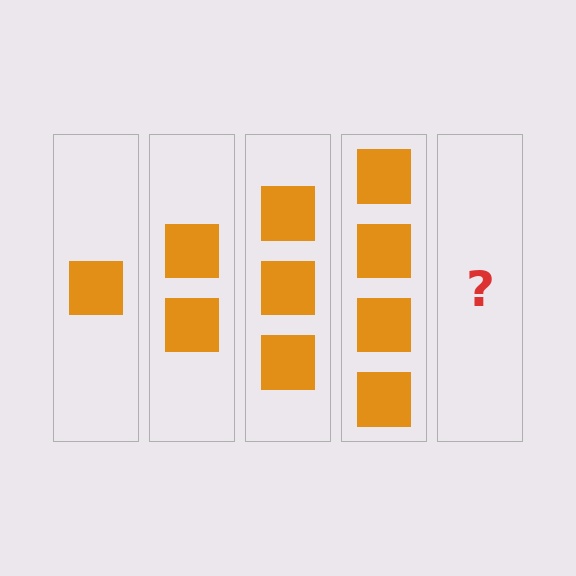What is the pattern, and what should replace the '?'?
The pattern is that each step adds one more square. The '?' should be 5 squares.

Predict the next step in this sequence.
The next step is 5 squares.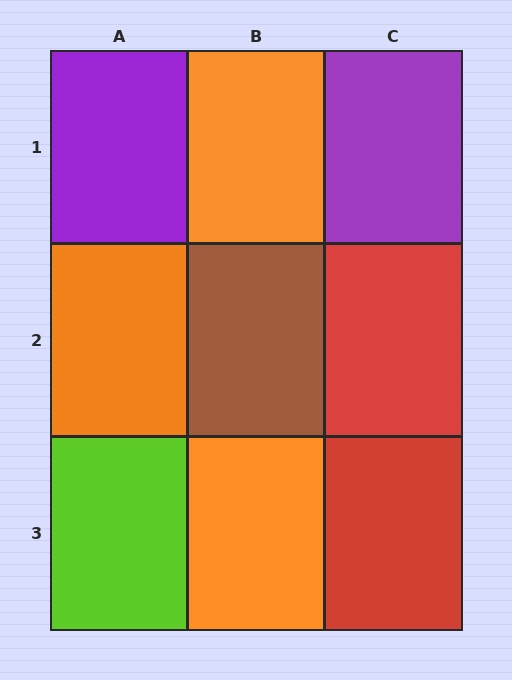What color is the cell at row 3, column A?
Lime.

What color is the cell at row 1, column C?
Purple.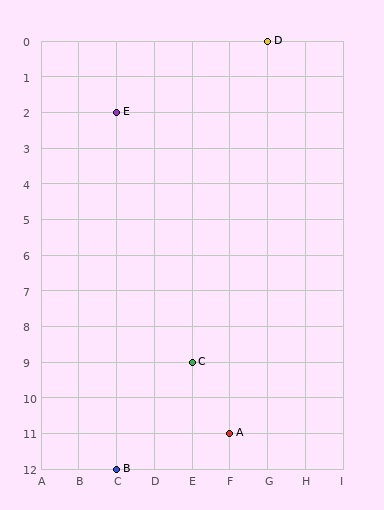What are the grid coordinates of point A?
Point A is at grid coordinates (F, 11).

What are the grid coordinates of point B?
Point B is at grid coordinates (C, 12).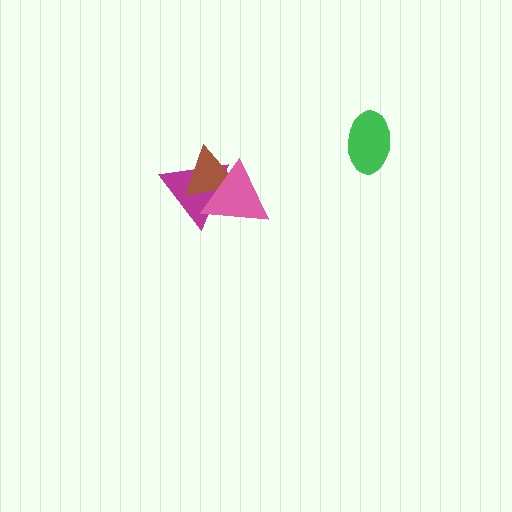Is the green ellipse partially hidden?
No, no other shape covers it.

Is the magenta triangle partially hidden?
Yes, it is partially covered by another shape.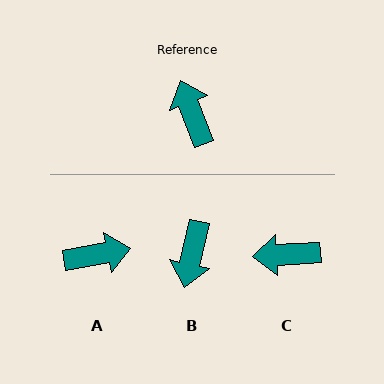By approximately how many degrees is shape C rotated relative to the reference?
Approximately 73 degrees counter-clockwise.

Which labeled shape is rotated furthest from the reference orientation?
B, about 147 degrees away.